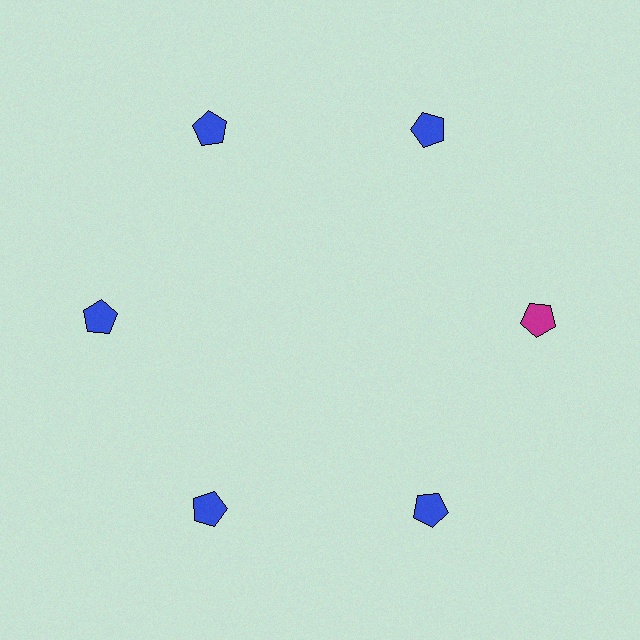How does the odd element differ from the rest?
It has a different color: magenta instead of blue.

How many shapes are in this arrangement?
There are 6 shapes arranged in a ring pattern.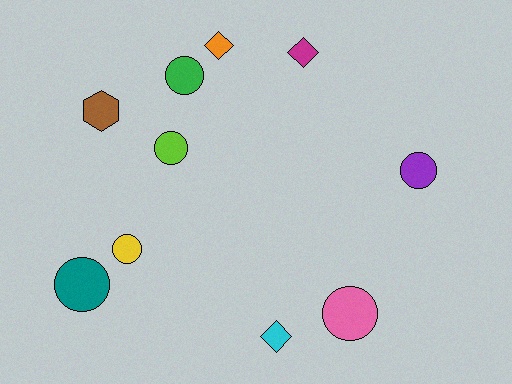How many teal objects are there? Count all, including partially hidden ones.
There is 1 teal object.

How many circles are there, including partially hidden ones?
There are 6 circles.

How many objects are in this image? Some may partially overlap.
There are 10 objects.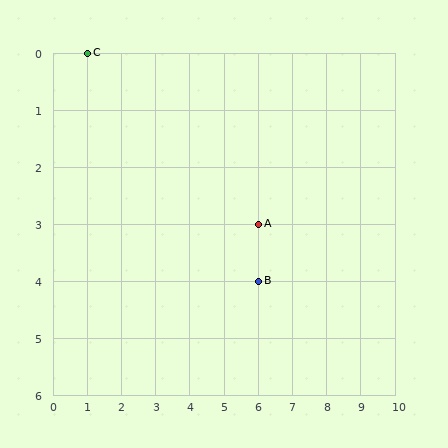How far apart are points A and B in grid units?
Points A and B are 1 row apart.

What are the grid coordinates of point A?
Point A is at grid coordinates (6, 3).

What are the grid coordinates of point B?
Point B is at grid coordinates (6, 4).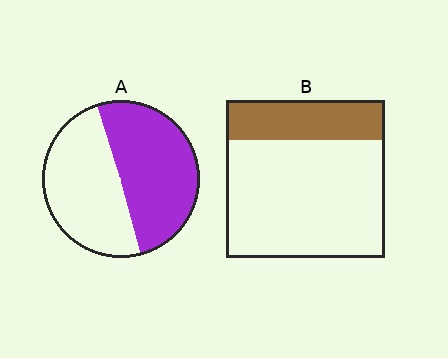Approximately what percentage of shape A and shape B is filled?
A is approximately 50% and B is approximately 25%.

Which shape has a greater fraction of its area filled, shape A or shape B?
Shape A.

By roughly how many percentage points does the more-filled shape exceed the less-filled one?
By roughly 25 percentage points (A over B).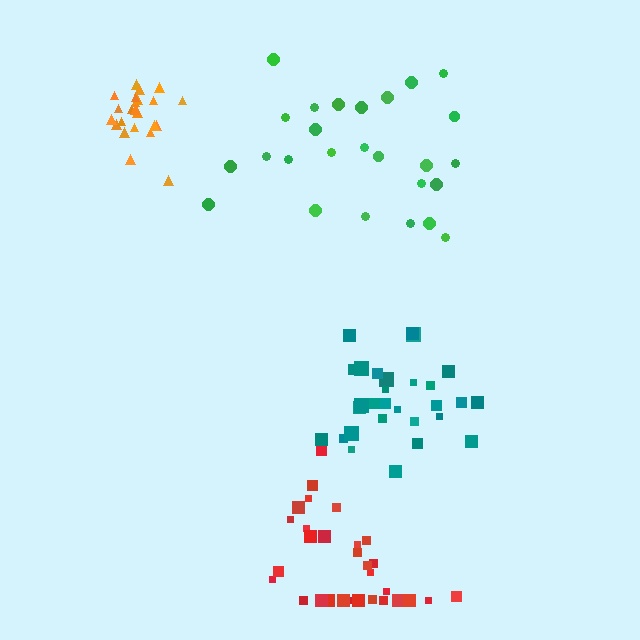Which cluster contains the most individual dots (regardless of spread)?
Red (30).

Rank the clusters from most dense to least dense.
orange, teal, red, green.